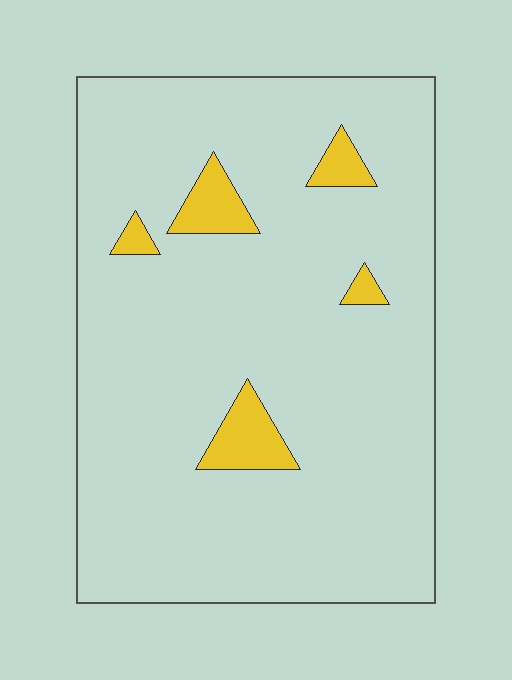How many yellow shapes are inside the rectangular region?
5.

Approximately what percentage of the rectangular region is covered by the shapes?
Approximately 5%.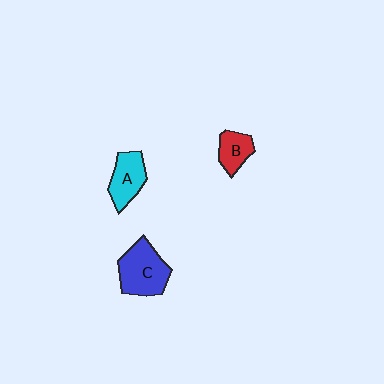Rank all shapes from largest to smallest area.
From largest to smallest: C (blue), A (cyan), B (red).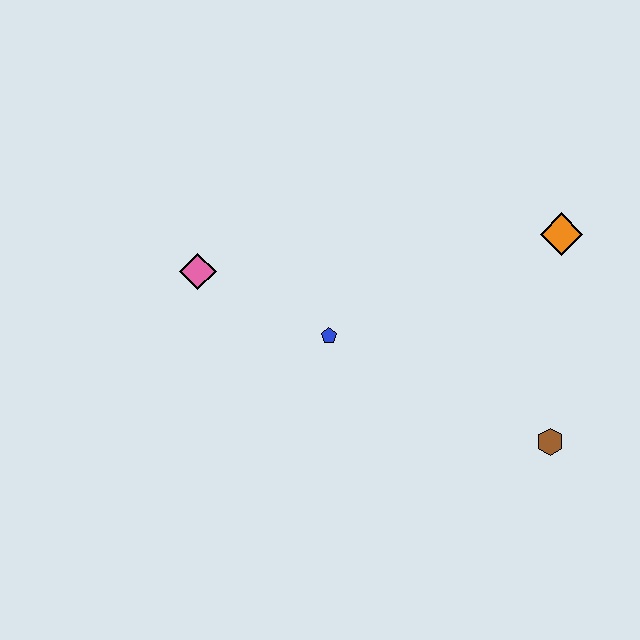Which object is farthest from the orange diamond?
The pink diamond is farthest from the orange diamond.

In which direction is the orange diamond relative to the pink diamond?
The orange diamond is to the right of the pink diamond.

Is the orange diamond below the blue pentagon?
No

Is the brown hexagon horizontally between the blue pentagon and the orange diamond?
Yes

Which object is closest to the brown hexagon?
The orange diamond is closest to the brown hexagon.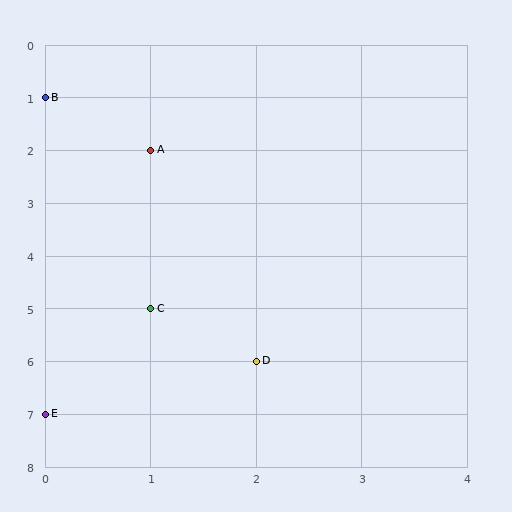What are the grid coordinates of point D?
Point D is at grid coordinates (2, 6).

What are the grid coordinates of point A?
Point A is at grid coordinates (1, 2).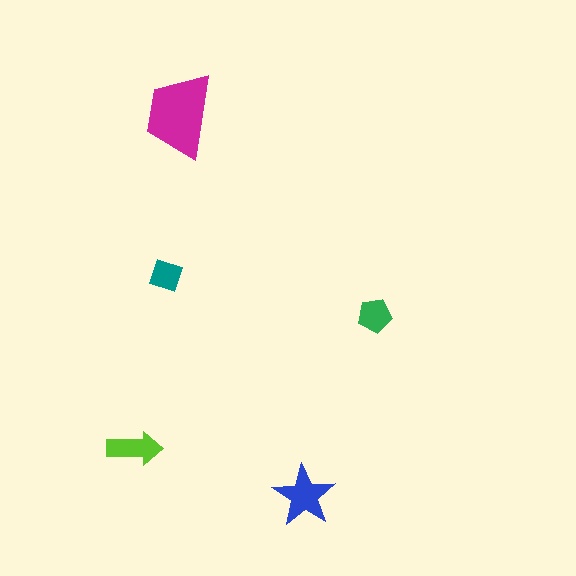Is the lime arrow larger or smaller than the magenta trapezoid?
Smaller.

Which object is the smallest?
The teal diamond.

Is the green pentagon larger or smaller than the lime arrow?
Smaller.